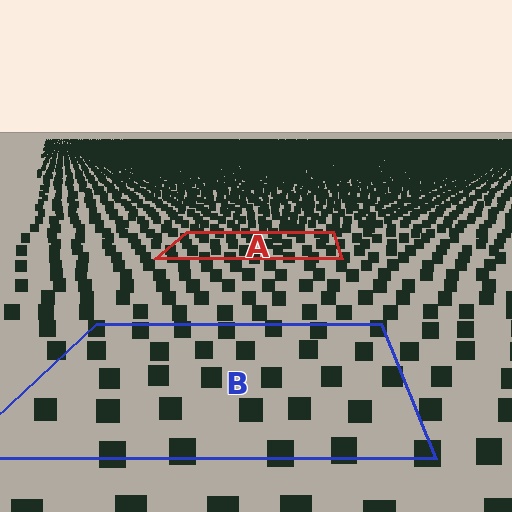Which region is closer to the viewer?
Region B is closer. The texture elements there are larger and more spread out.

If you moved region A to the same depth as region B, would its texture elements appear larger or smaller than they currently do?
They would appear larger. At a closer depth, the same texture elements are projected at a bigger on-screen size.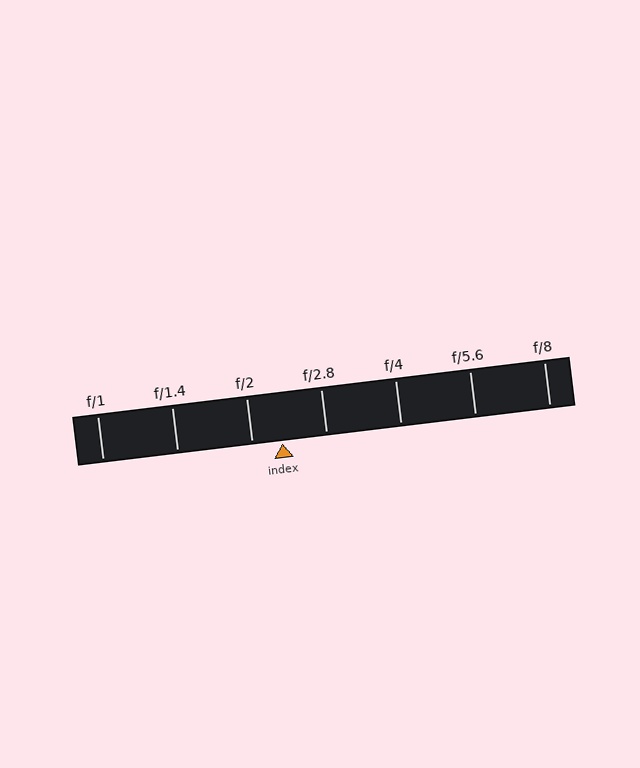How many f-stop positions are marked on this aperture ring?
There are 7 f-stop positions marked.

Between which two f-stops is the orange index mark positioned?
The index mark is between f/2 and f/2.8.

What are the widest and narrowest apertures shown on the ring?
The widest aperture shown is f/1 and the narrowest is f/8.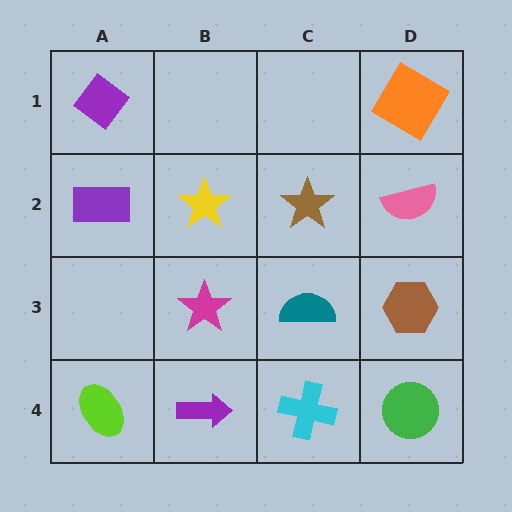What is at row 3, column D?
A brown hexagon.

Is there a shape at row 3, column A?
No, that cell is empty.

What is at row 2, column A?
A purple rectangle.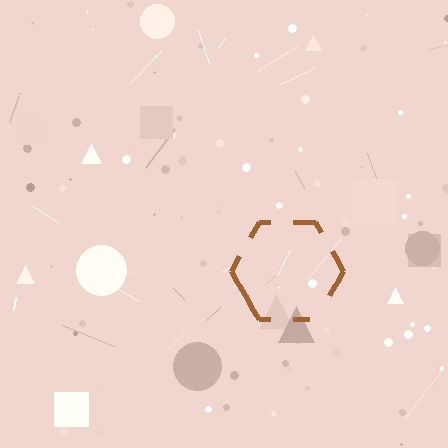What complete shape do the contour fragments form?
The contour fragments form a hexagon.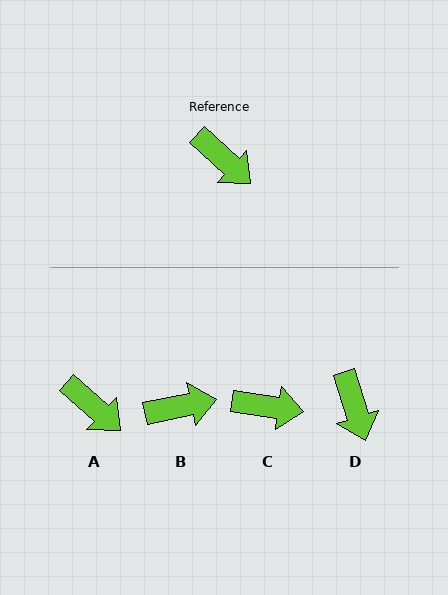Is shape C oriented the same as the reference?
No, it is off by about 34 degrees.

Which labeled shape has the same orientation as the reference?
A.